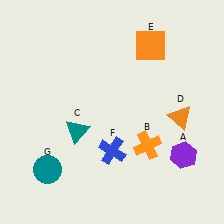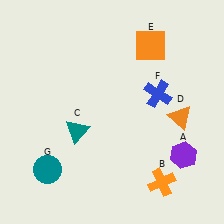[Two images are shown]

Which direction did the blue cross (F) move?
The blue cross (F) moved up.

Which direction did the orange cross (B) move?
The orange cross (B) moved down.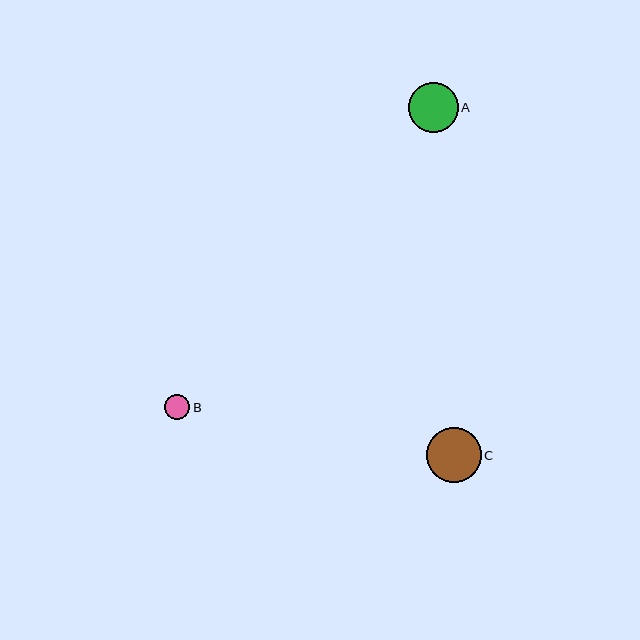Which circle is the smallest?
Circle B is the smallest with a size of approximately 26 pixels.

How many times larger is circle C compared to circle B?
Circle C is approximately 2.2 times the size of circle B.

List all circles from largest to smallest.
From largest to smallest: C, A, B.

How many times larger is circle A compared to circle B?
Circle A is approximately 1.9 times the size of circle B.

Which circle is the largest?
Circle C is the largest with a size of approximately 55 pixels.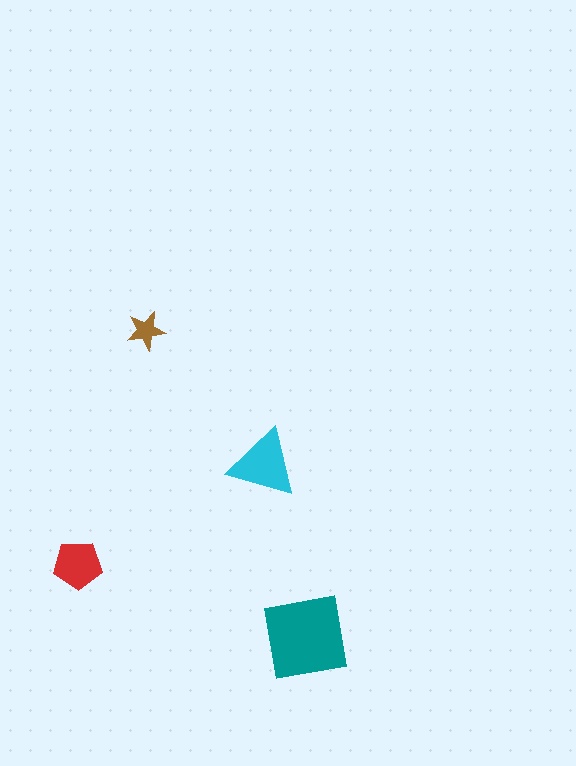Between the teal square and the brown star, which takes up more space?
The teal square.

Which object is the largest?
The teal square.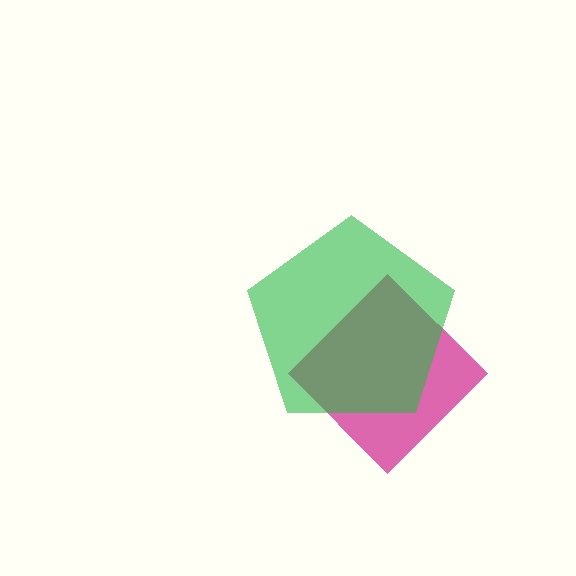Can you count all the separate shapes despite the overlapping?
Yes, there are 2 separate shapes.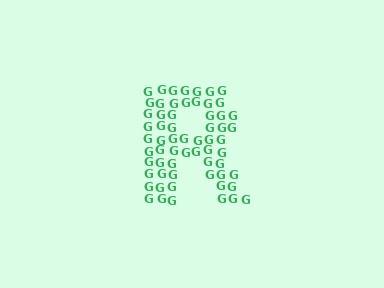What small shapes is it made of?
It is made of small letter G's.